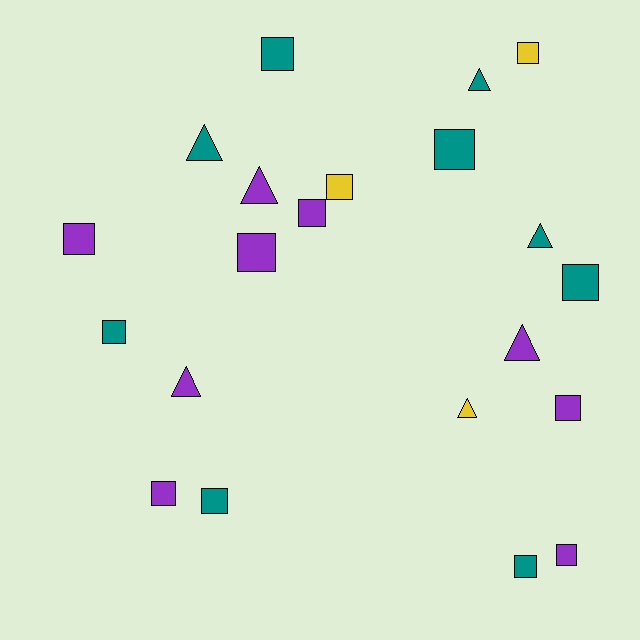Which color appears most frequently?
Teal, with 9 objects.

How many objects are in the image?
There are 21 objects.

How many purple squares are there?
There are 6 purple squares.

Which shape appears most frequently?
Square, with 14 objects.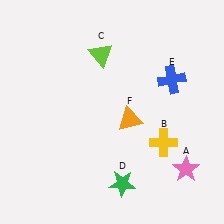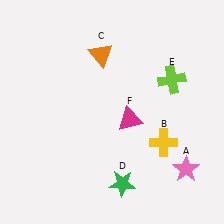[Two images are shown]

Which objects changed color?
C changed from lime to orange. E changed from blue to lime. F changed from orange to magenta.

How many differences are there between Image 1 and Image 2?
There are 3 differences between the two images.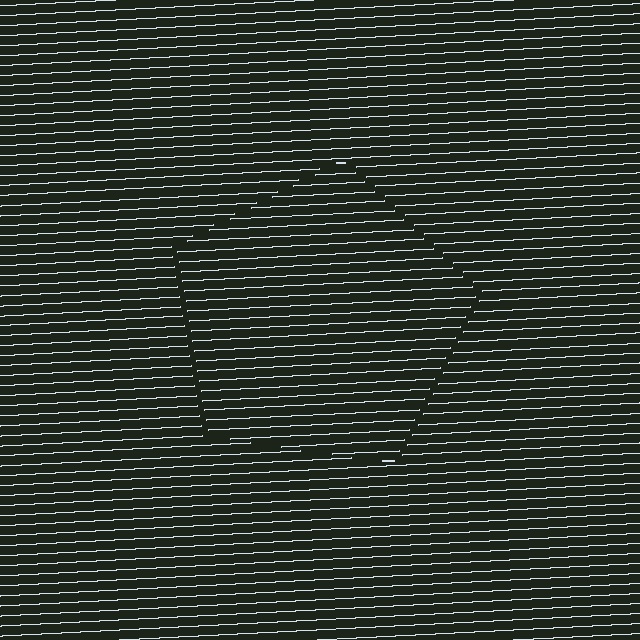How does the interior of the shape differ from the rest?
The interior of the shape contains the same grating, shifted by half a period — the contour is defined by the phase discontinuity where line-ends from the inner and outer gratings abut.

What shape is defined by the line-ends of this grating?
An illusory pentagon. The interior of the shape contains the same grating, shifted by half a period — the contour is defined by the phase discontinuity where line-ends from the inner and outer gratings abut.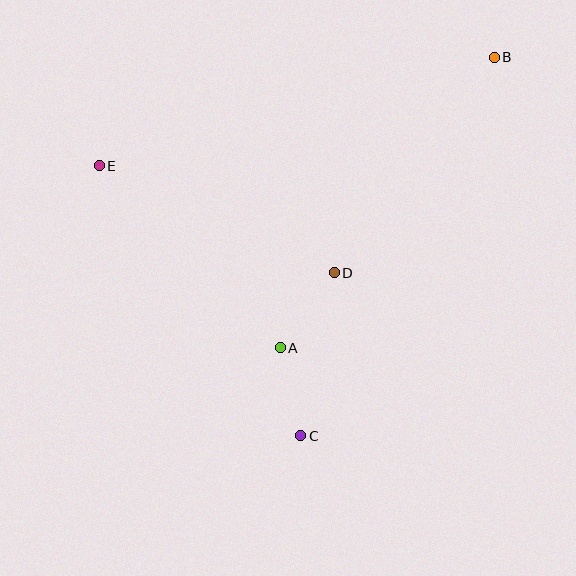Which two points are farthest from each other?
Points B and C are farthest from each other.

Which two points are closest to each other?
Points A and C are closest to each other.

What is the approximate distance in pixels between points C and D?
The distance between C and D is approximately 166 pixels.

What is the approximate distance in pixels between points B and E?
The distance between B and E is approximately 410 pixels.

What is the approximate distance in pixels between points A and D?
The distance between A and D is approximately 93 pixels.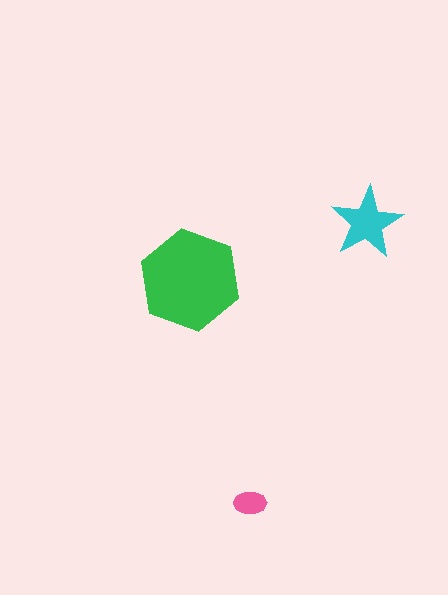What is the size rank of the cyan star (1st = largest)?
2nd.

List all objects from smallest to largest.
The pink ellipse, the cyan star, the green hexagon.